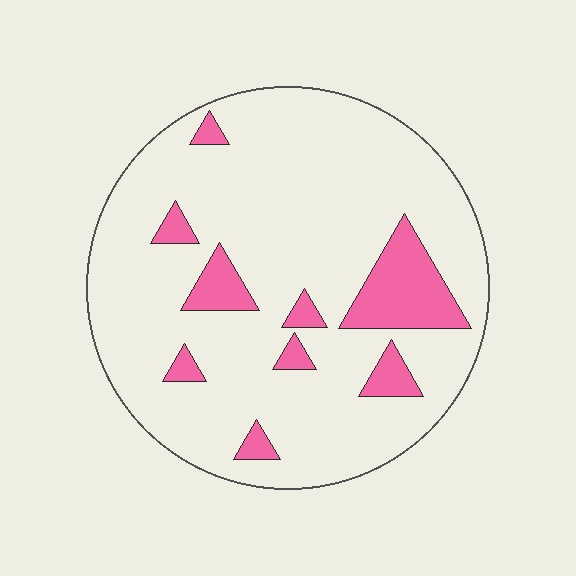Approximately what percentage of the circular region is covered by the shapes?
Approximately 15%.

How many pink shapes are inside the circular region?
9.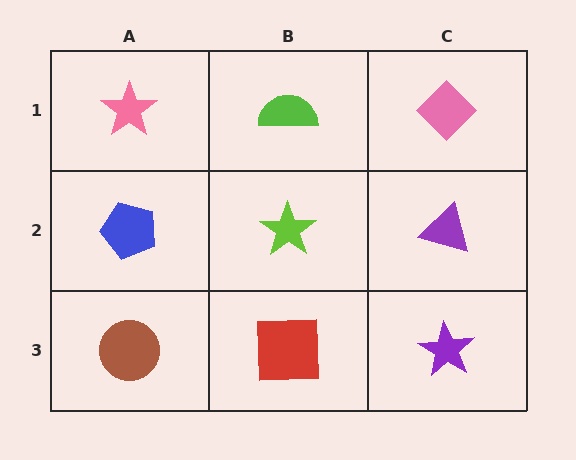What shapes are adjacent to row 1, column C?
A purple triangle (row 2, column C), a lime semicircle (row 1, column B).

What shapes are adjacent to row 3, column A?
A blue pentagon (row 2, column A), a red square (row 3, column B).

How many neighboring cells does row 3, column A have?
2.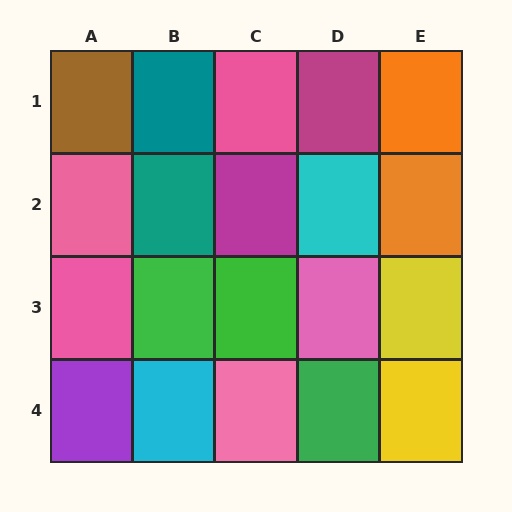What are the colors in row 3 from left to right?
Pink, green, green, pink, yellow.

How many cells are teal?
2 cells are teal.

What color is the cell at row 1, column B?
Teal.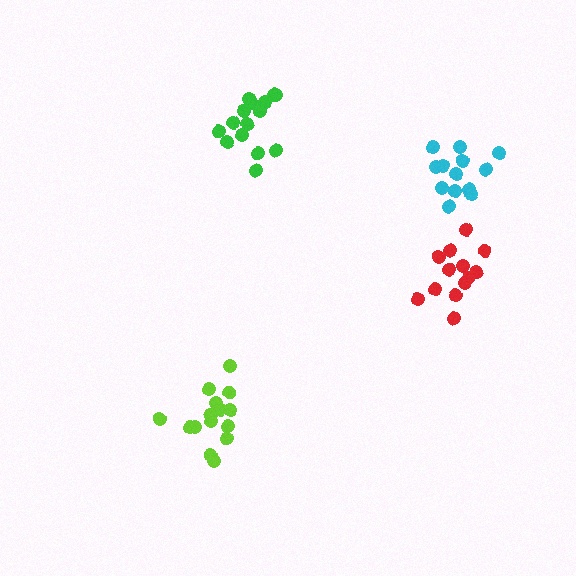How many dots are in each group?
Group 1: 15 dots, Group 2: 15 dots, Group 3: 13 dots, Group 4: 13 dots (56 total).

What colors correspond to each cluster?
The clusters are colored: lime, green, cyan, red.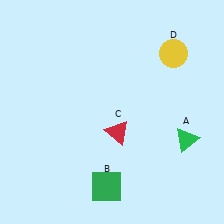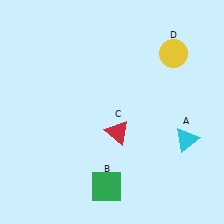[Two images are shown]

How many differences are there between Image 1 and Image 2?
There is 1 difference between the two images.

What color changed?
The triangle (A) changed from green in Image 1 to cyan in Image 2.